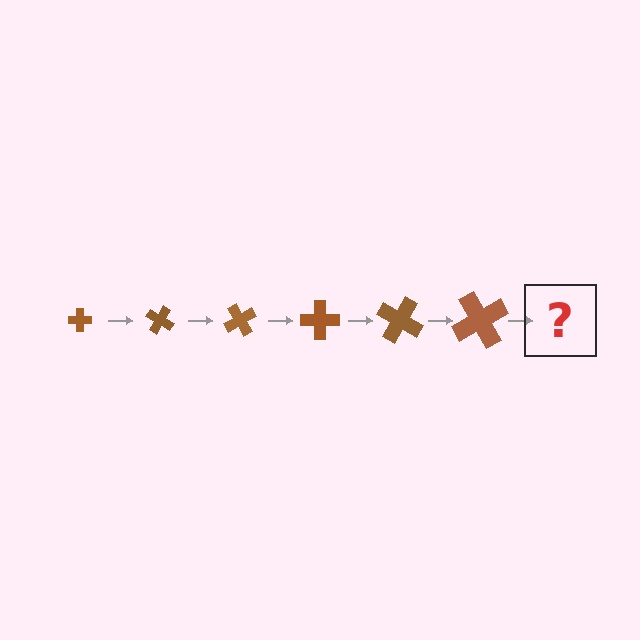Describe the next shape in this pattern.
It should be a cross, larger than the previous one and rotated 180 degrees from the start.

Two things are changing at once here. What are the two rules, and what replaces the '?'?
The two rules are that the cross grows larger each step and it rotates 30 degrees each step. The '?' should be a cross, larger than the previous one and rotated 180 degrees from the start.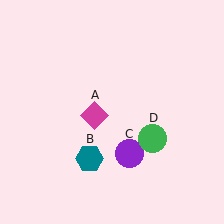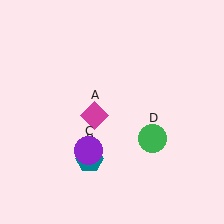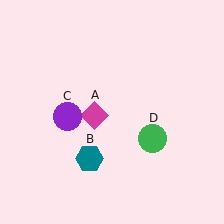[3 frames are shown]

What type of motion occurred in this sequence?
The purple circle (object C) rotated clockwise around the center of the scene.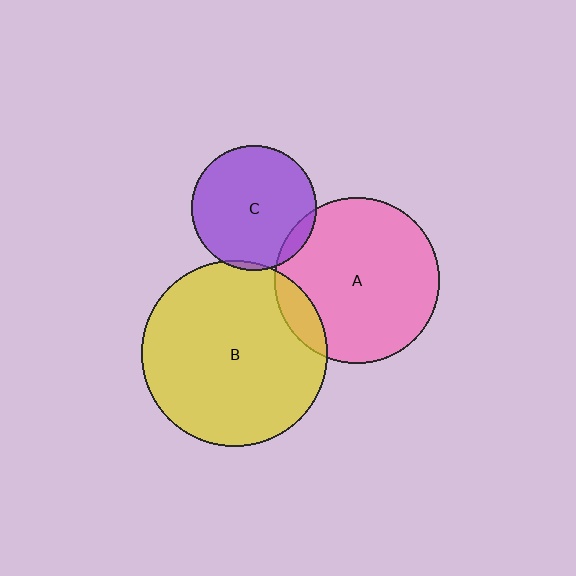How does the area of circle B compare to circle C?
Approximately 2.2 times.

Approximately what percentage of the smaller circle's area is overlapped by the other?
Approximately 10%.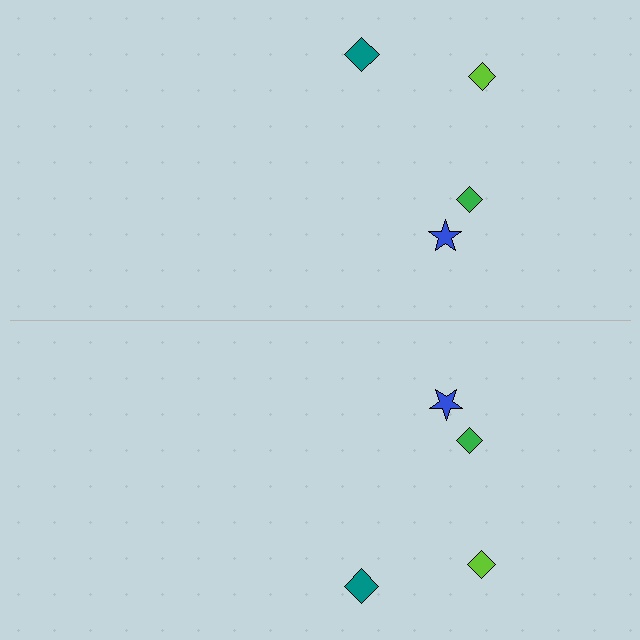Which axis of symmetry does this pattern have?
The pattern has a horizontal axis of symmetry running through the center of the image.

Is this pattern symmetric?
Yes, this pattern has bilateral (reflection) symmetry.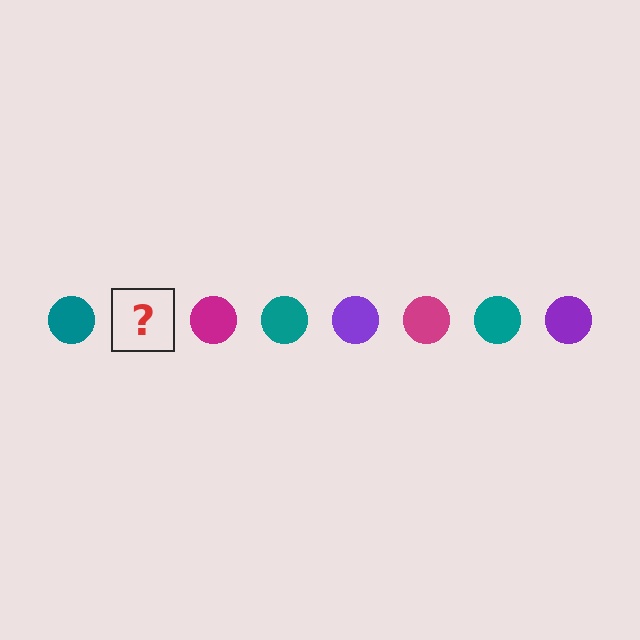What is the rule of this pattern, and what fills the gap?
The rule is that the pattern cycles through teal, purple, magenta circles. The gap should be filled with a purple circle.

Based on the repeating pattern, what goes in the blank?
The blank should be a purple circle.